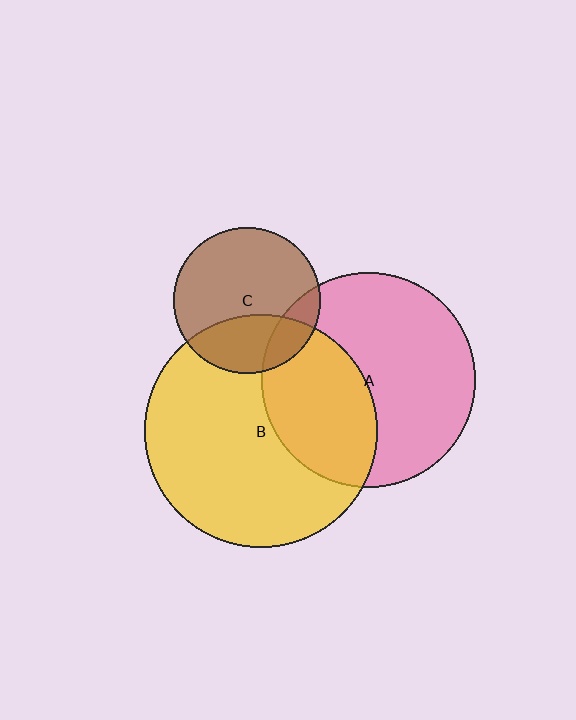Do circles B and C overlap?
Yes.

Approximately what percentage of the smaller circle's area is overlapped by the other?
Approximately 30%.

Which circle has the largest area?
Circle B (yellow).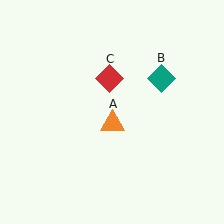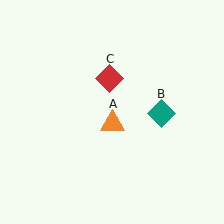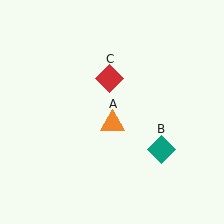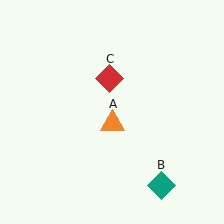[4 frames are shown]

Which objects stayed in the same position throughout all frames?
Orange triangle (object A) and red diamond (object C) remained stationary.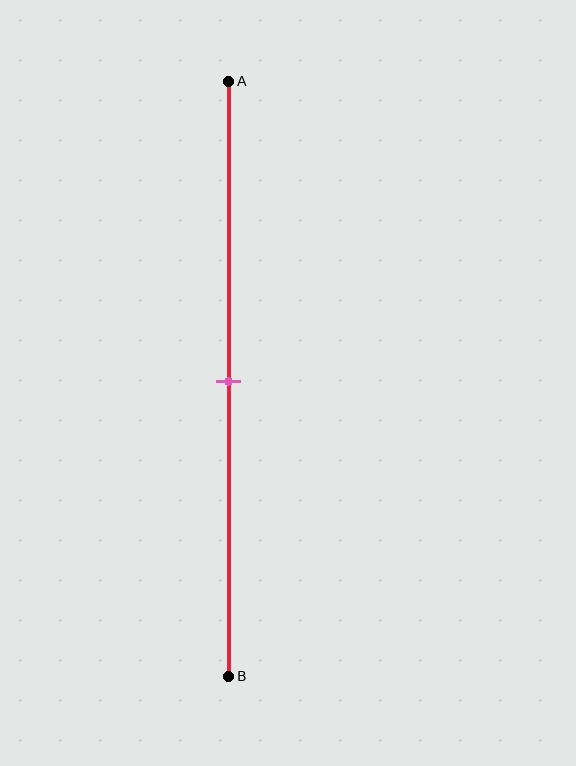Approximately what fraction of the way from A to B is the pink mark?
The pink mark is approximately 50% of the way from A to B.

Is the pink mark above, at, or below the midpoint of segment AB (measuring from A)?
The pink mark is approximately at the midpoint of segment AB.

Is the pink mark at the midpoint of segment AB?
Yes, the mark is approximately at the midpoint.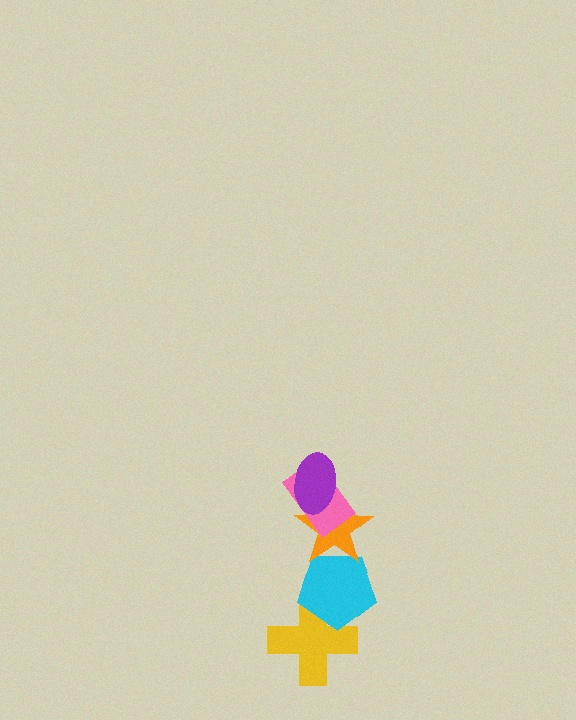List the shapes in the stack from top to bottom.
From top to bottom: the purple ellipse, the pink rectangle, the orange star, the cyan pentagon, the yellow cross.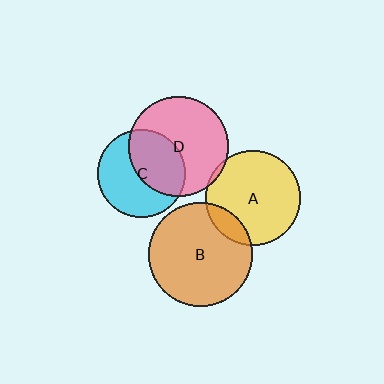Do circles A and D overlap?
Yes.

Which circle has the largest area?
Circle B (orange).